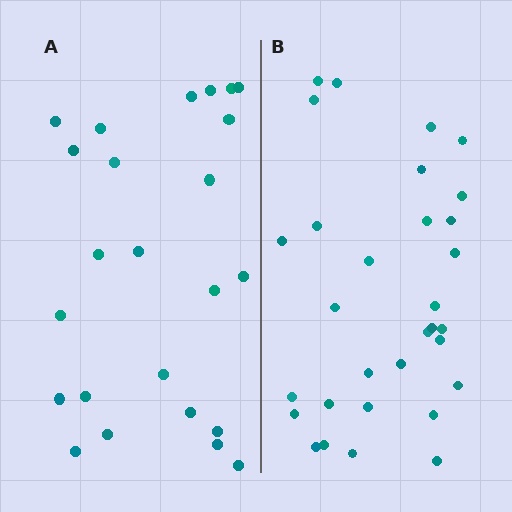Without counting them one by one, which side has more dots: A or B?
Region B (the right region) has more dots.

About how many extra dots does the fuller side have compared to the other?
Region B has roughly 8 or so more dots than region A.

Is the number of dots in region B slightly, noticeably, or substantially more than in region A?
Region B has noticeably more, but not dramatically so. The ratio is roughly 1.3 to 1.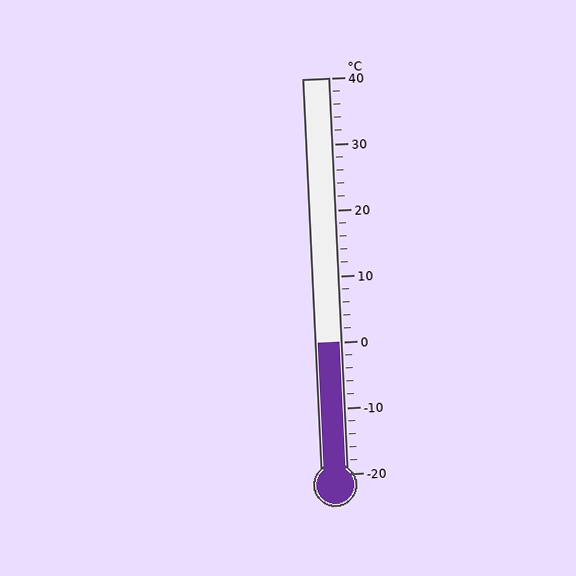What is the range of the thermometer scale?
The thermometer scale ranges from -20°C to 40°C.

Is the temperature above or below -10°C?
The temperature is above -10°C.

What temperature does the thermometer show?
The thermometer shows approximately 0°C.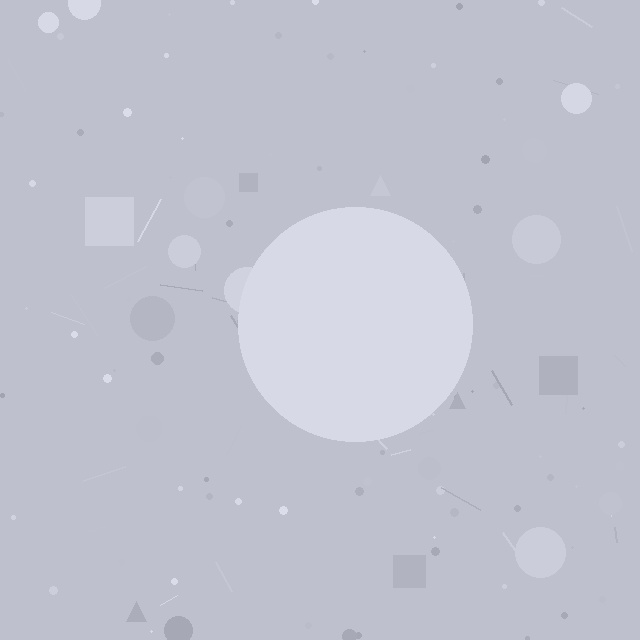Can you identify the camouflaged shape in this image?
The camouflaged shape is a circle.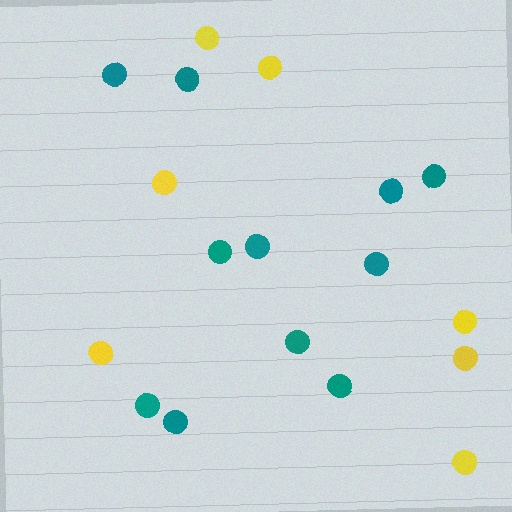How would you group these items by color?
There are 2 groups: one group of yellow circles (7) and one group of teal circles (11).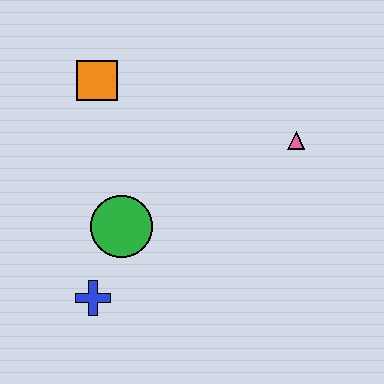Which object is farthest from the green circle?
The pink triangle is farthest from the green circle.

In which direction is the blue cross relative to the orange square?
The blue cross is below the orange square.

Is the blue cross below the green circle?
Yes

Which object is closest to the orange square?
The green circle is closest to the orange square.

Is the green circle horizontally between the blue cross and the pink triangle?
Yes